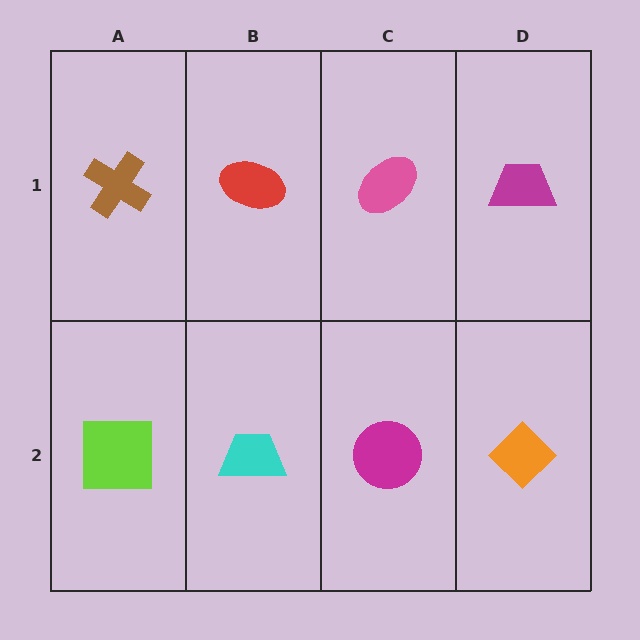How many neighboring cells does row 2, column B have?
3.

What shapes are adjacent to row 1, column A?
A lime square (row 2, column A), a red ellipse (row 1, column B).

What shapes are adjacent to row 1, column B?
A cyan trapezoid (row 2, column B), a brown cross (row 1, column A), a pink ellipse (row 1, column C).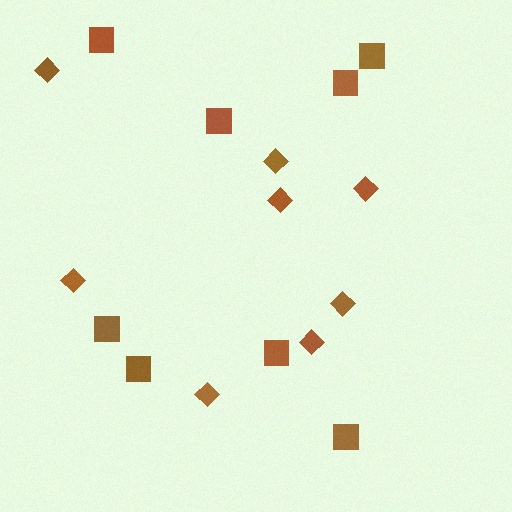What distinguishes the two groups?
There are 2 groups: one group of diamonds (8) and one group of squares (8).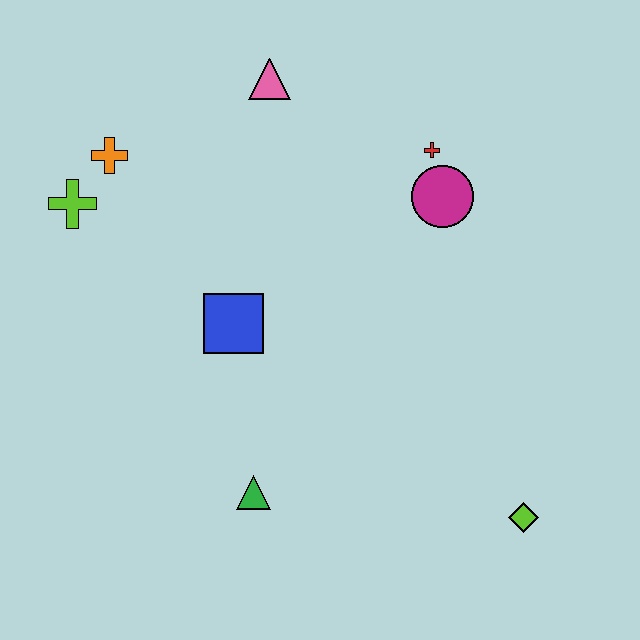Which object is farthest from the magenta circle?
The lime cross is farthest from the magenta circle.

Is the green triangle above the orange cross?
No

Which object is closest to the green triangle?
The blue square is closest to the green triangle.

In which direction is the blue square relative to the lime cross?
The blue square is to the right of the lime cross.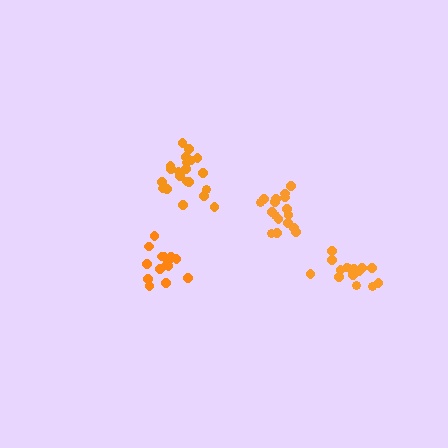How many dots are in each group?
Group 1: 21 dots, Group 2: 15 dots, Group 3: 15 dots, Group 4: 17 dots (68 total).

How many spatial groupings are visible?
There are 4 spatial groupings.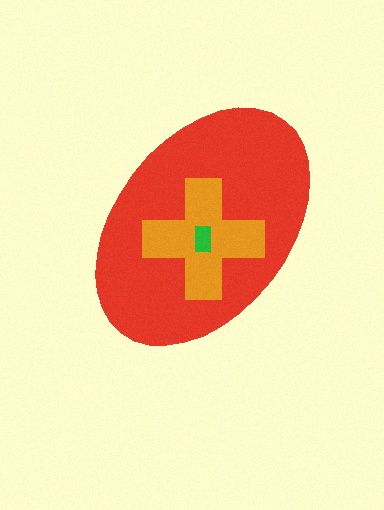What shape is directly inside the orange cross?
The green rectangle.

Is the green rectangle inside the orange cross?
Yes.